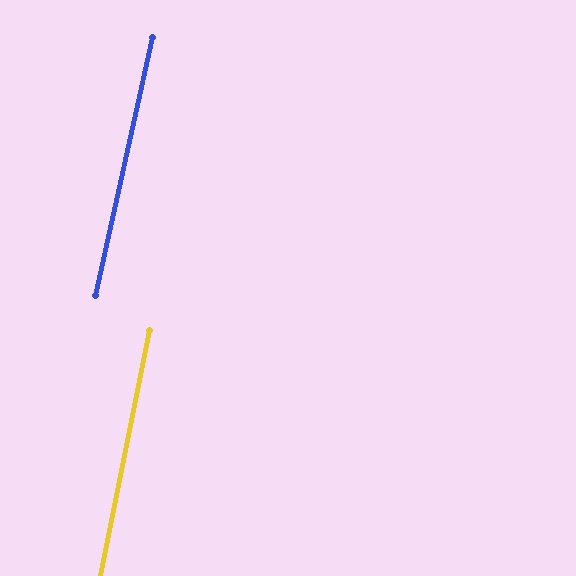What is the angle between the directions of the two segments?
Approximately 1 degree.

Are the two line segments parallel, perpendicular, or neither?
Parallel — their directions differ by only 1.1°.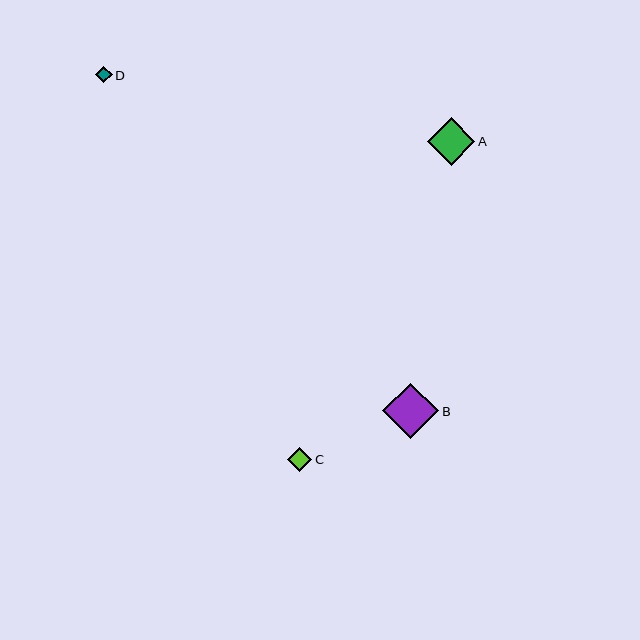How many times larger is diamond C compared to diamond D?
Diamond C is approximately 1.5 times the size of diamond D.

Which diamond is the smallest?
Diamond D is the smallest with a size of approximately 16 pixels.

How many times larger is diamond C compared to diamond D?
Diamond C is approximately 1.5 times the size of diamond D.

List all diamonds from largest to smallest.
From largest to smallest: B, A, C, D.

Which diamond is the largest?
Diamond B is the largest with a size of approximately 56 pixels.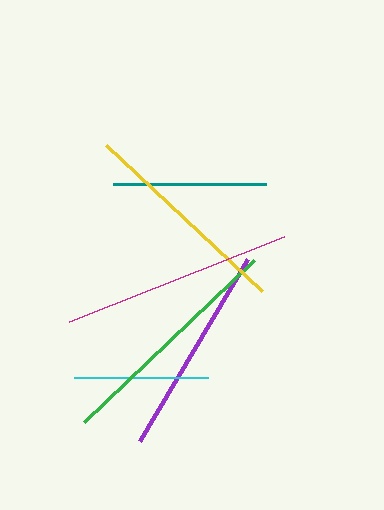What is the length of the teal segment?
The teal segment is approximately 153 pixels long.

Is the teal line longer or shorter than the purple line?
The purple line is longer than the teal line.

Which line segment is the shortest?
The cyan line is the shortest at approximately 135 pixels.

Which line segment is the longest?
The green line is the longest at approximately 235 pixels.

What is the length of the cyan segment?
The cyan segment is approximately 135 pixels long.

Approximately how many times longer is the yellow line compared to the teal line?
The yellow line is approximately 1.4 times the length of the teal line.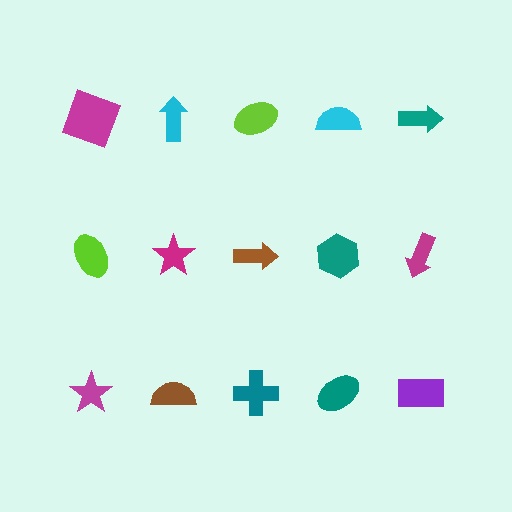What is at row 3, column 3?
A teal cross.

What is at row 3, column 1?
A magenta star.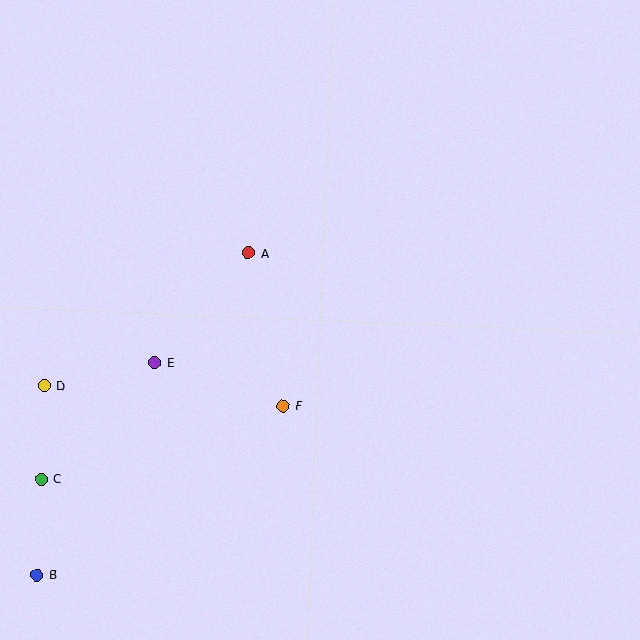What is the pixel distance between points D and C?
The distance between D and C is 93 pixels.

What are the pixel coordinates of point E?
Point E is at (155, 363).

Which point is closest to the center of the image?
Point F at (283, 406) is closest to the center.